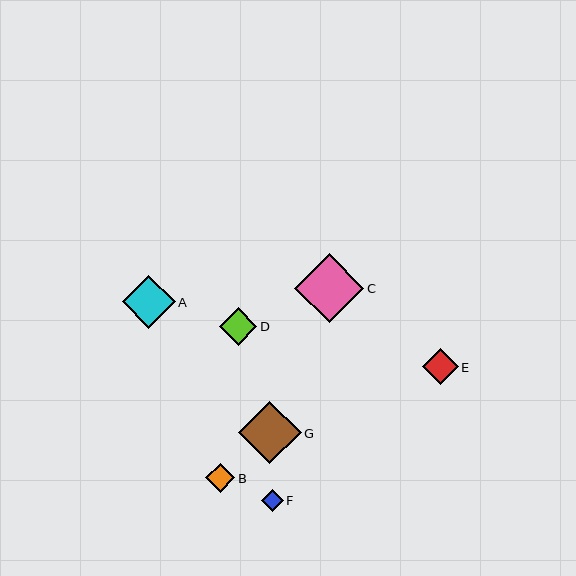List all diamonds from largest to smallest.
From largest to smallest: C, G, A, D, E, B, F.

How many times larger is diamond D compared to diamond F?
Diamond D is approximately 1.7 times the size of diamond F.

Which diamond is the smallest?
Diamond F is the smallest with a size of approximately 22 pixels.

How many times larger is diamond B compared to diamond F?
Diamond B is approximately 1.3 times the size of diamond F.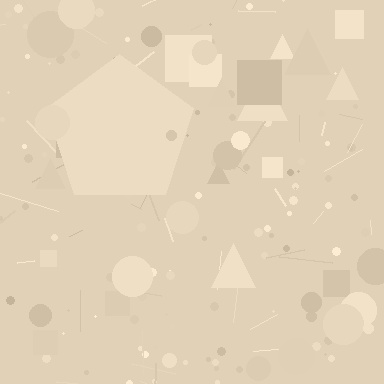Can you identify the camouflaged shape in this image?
The camouflaged shape is a pentagon.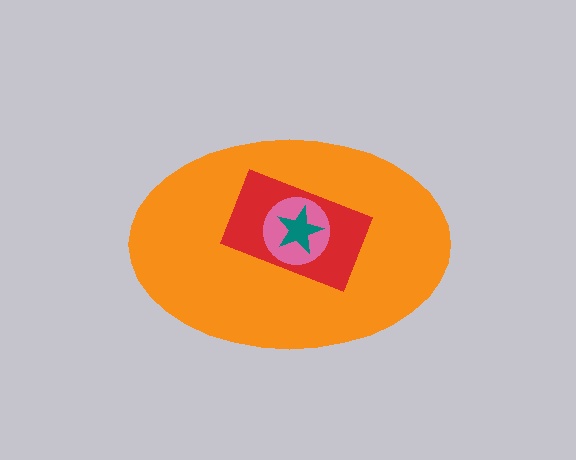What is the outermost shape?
The orange ellipse.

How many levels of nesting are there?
4.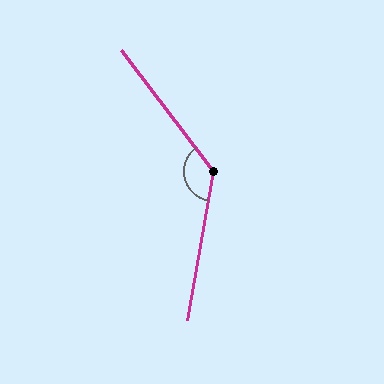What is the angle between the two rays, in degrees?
Approximately 133 degrees.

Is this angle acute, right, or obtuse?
It is obtuse.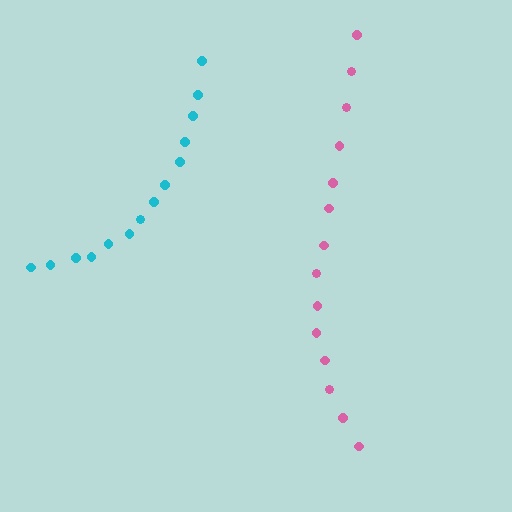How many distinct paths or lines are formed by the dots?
There are 2 distinct paths.